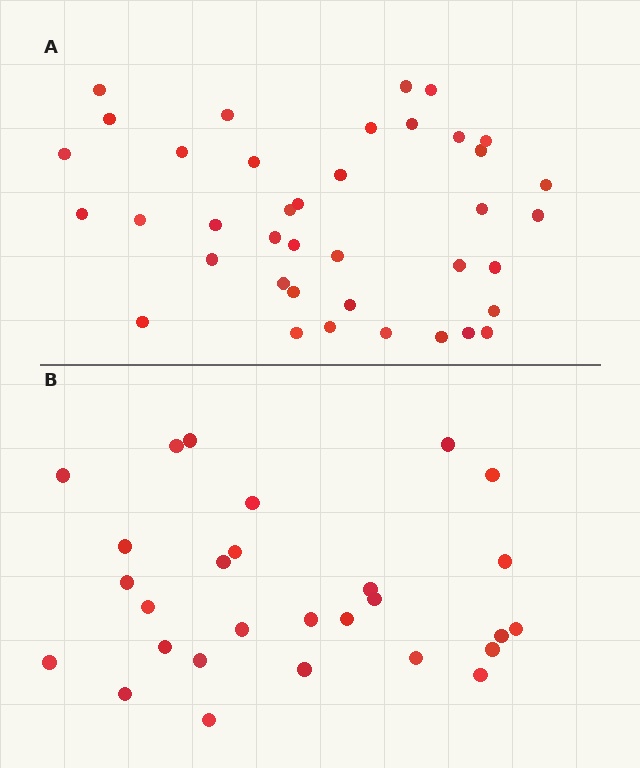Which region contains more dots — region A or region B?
Region A (the top region) has more dots.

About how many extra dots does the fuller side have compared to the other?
Region A has roughly 12 or so more dots than region B.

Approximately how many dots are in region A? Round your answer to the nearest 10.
About 40 dots. (The exact count is 39, which rounds to 40.)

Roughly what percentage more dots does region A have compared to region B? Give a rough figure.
About 40% more.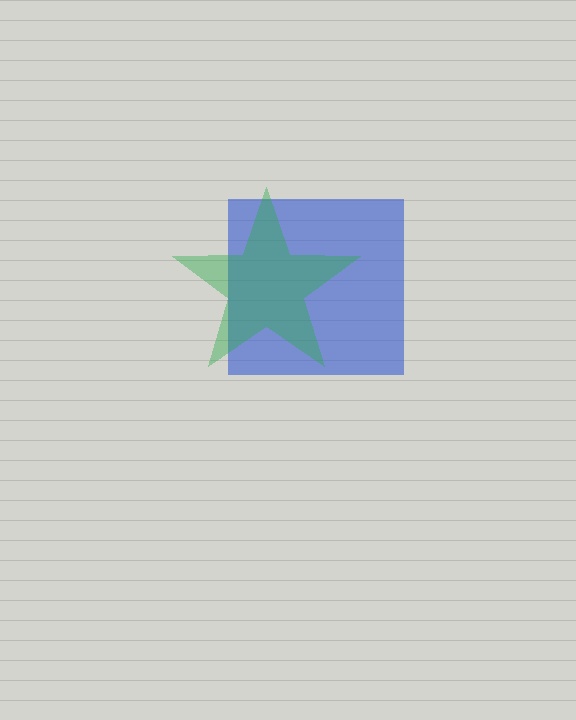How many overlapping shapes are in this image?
There are 2 overlapping shapes in the image.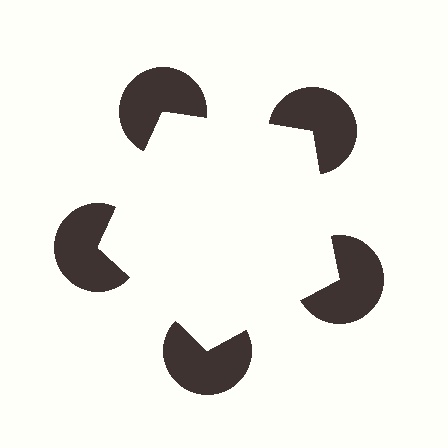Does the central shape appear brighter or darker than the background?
It typically appears slightly brighter than the background, even though no actual brightness change is drawn.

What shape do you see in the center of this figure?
An illusory pentagon — its edges are inferred from the aligned wedge cuts in the pac-man discs, not physically drawn.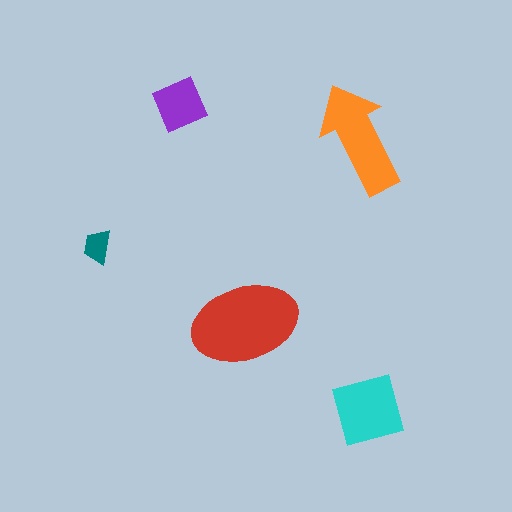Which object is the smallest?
The teal trapezoid.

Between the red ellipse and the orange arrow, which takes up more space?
The red ellipse.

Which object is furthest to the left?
The teal trapezoid is leftmost.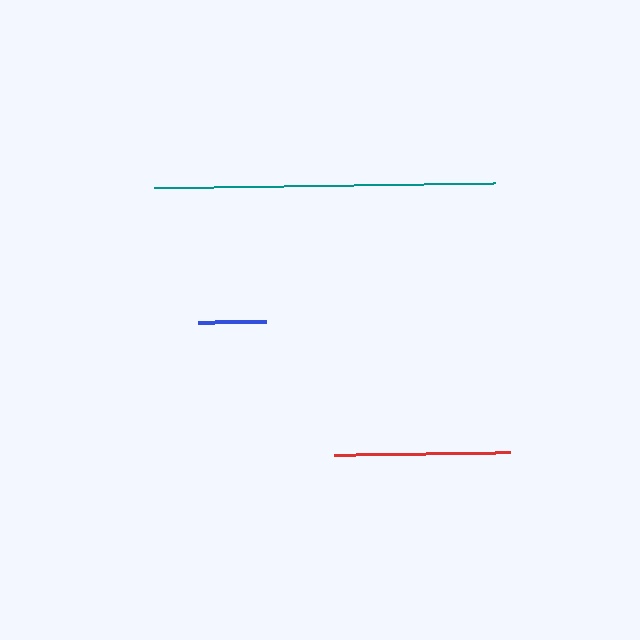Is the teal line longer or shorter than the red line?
The teal line is longer than the red line.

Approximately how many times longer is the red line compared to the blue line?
The red line is approximately 2.6 times the length of the blue line.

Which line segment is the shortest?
The blue line is the shortest at approximately 67 pixels.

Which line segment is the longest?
The teal line is the longest at approximately 340 pixels.